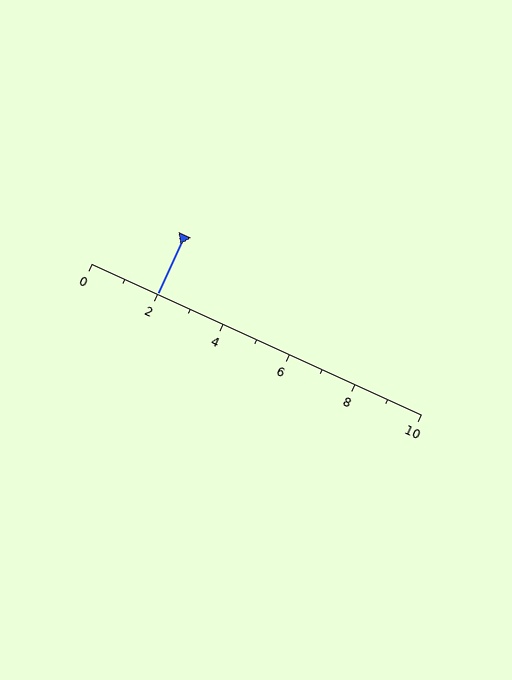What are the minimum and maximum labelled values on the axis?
The axis runs from 0 to 10.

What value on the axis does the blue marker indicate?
The marker indicates approximately 2.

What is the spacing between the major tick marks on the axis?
The major ticks are spaced 2 apart.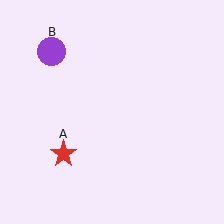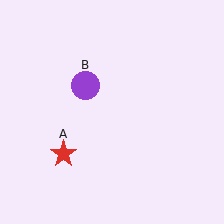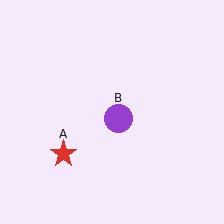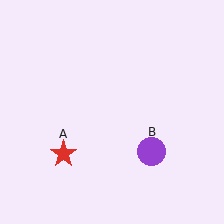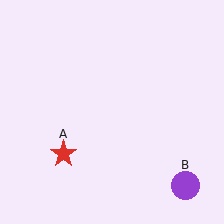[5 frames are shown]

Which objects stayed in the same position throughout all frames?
Red star (object A) remained stationary.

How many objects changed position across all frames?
1 object changed position: purple circle (object B).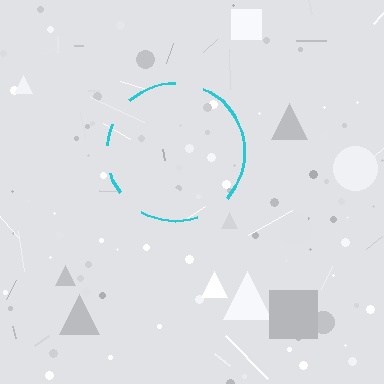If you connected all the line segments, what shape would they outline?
They would outline a circle.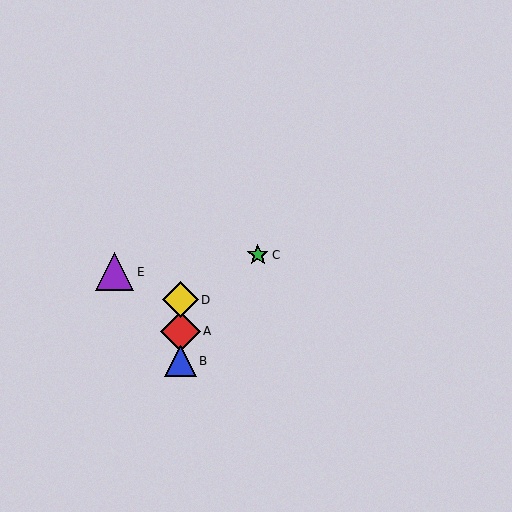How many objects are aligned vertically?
3 objects (A, B, D) are aligned vertically.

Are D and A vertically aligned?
Yes, both are at x≈180.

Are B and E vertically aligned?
No, B is at x≈180 and E is at x≈114.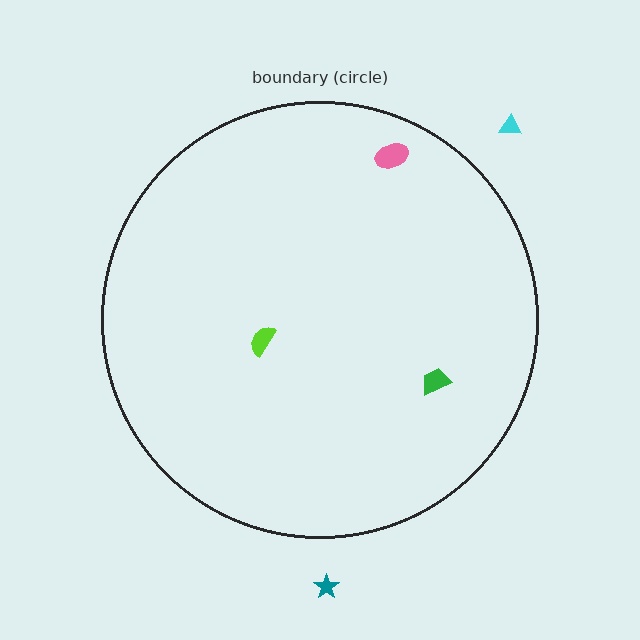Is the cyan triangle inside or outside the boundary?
Outside.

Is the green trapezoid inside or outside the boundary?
Inside.